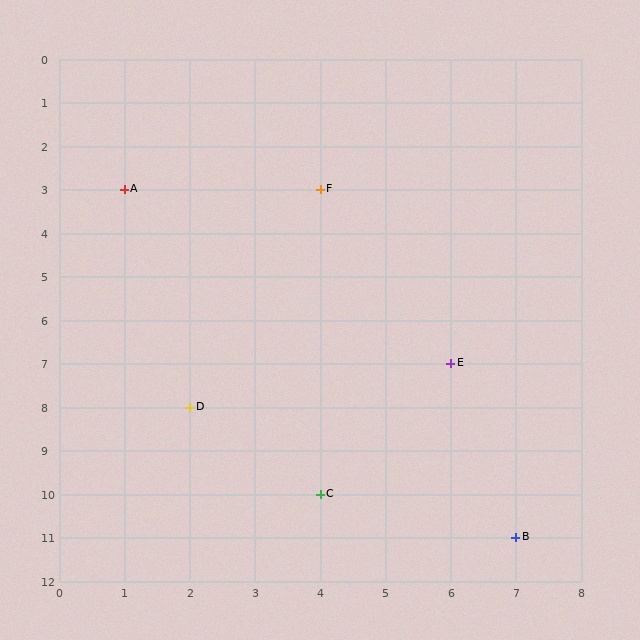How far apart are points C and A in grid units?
Points C and A are 3 columns and 7 rows apart (about 7.6 grid units diagonally).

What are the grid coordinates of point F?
Point F is at grid coordinates (4, 3).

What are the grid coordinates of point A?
Point A is at grid coordinates (1, 3).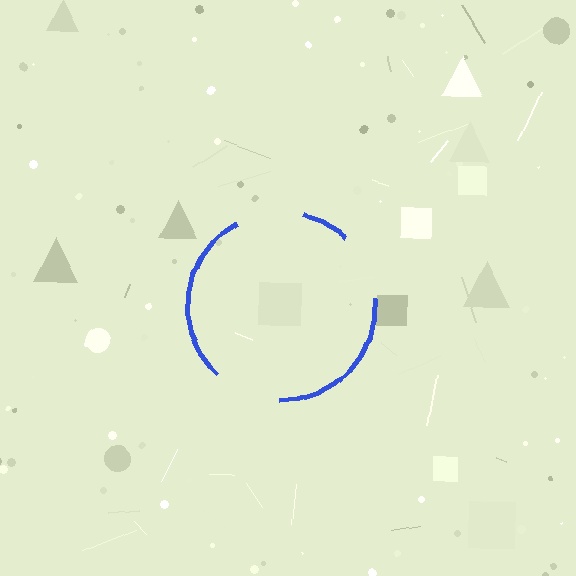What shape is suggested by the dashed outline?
The dashed outline suggests a circle.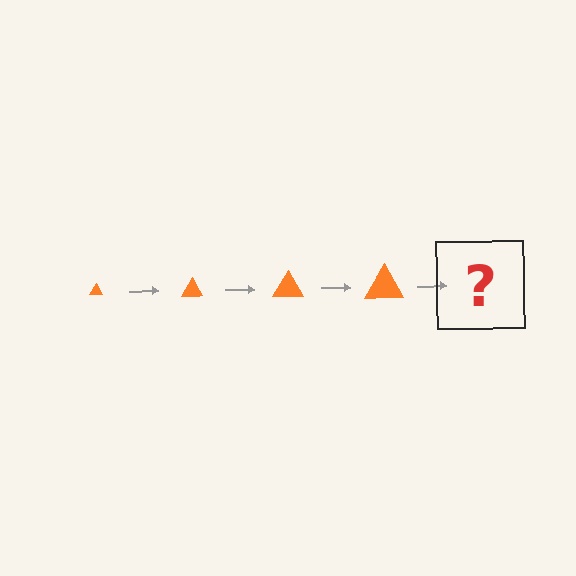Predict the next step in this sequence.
The next step is an orange triangle, larger than the previous one.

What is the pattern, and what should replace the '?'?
The pattern is that the triangle gets progressively larger each step. The '?' should be an orange triangle, larger than the previous one.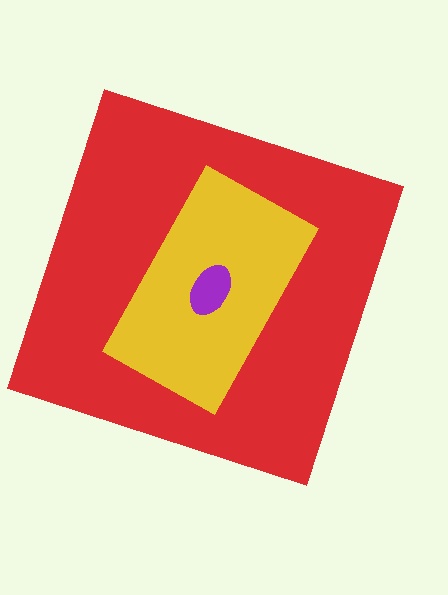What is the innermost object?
The purple ellipse.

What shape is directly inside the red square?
The yellow rectangle.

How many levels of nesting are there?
3.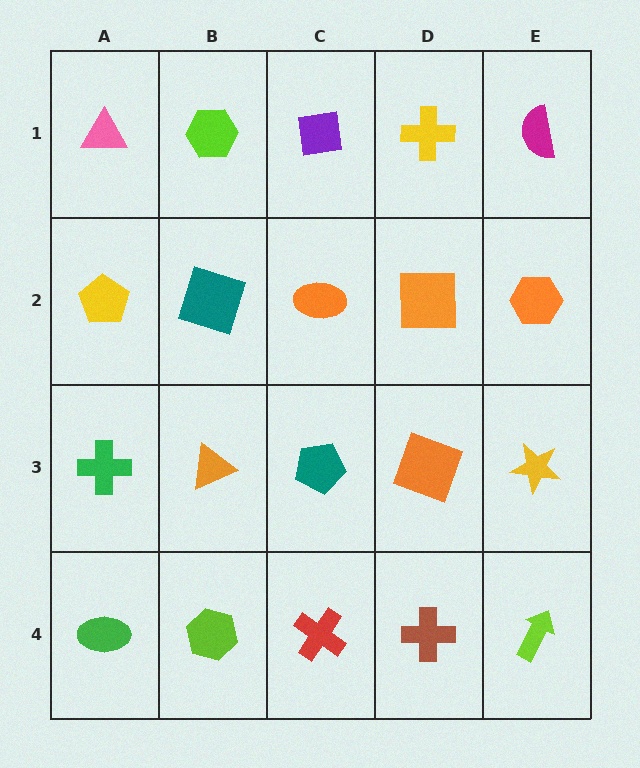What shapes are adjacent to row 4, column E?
A yellow star (row 3, column E), a brown cross (row 4, column D).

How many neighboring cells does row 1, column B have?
3.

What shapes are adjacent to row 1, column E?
An orange hexagon (row 2, column E), a yellow cross (row 1, column D).